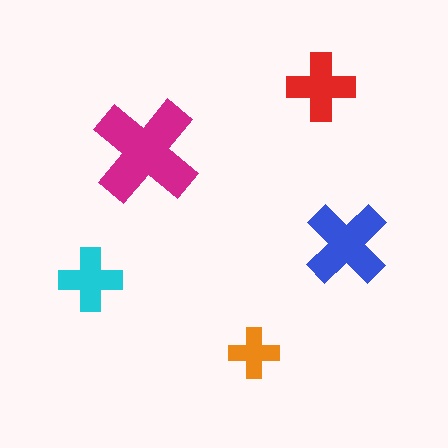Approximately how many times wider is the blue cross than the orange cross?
About 1.5 times wider.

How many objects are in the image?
There are 5 objects in the image.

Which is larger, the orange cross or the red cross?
The red one.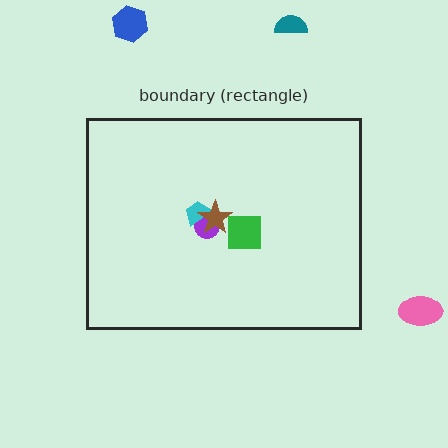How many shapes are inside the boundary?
4 inside, 3 outside.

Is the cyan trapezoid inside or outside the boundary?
Inside.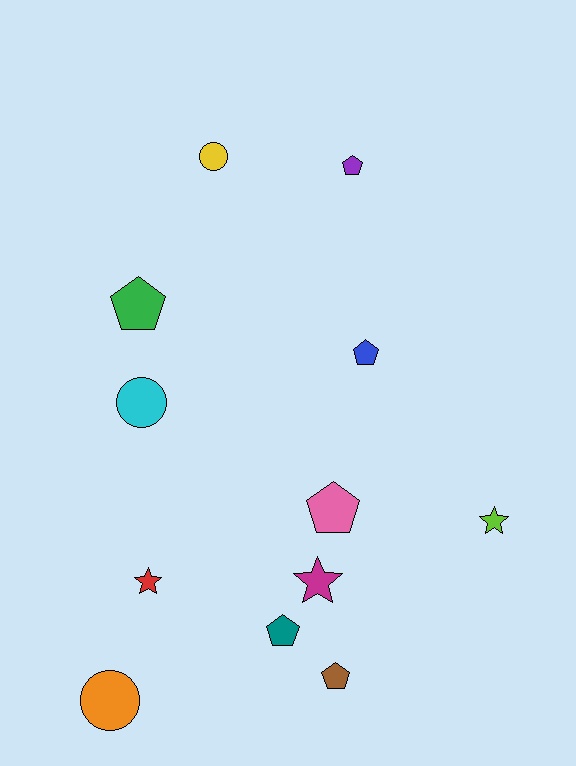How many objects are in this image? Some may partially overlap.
There are 12 objects.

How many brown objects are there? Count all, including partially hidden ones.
There is 1 brown object.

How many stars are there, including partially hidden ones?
There are 3 stars.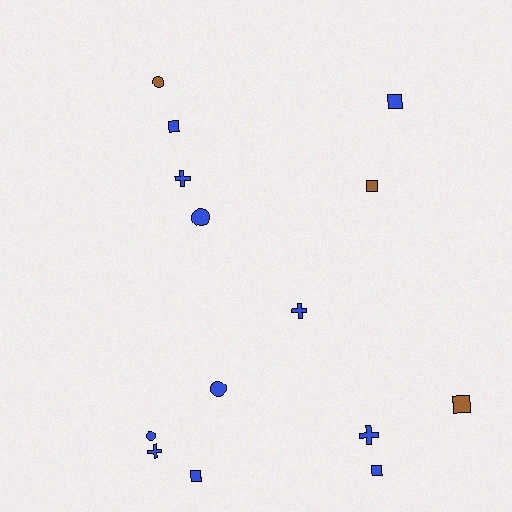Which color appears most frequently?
Blue, with 11 objects.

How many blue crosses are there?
There are 4 blue crosses.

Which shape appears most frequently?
Square, with 6 objects.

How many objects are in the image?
There are 14 objects.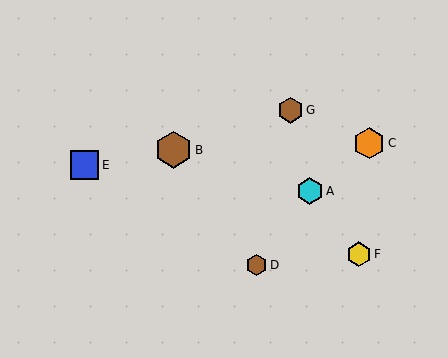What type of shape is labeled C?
Shape C is an orange hexagon.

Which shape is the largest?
The brown hexagon (labeled B) is the largest.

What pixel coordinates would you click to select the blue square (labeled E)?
Click at (85, 165) to select the blue square E.